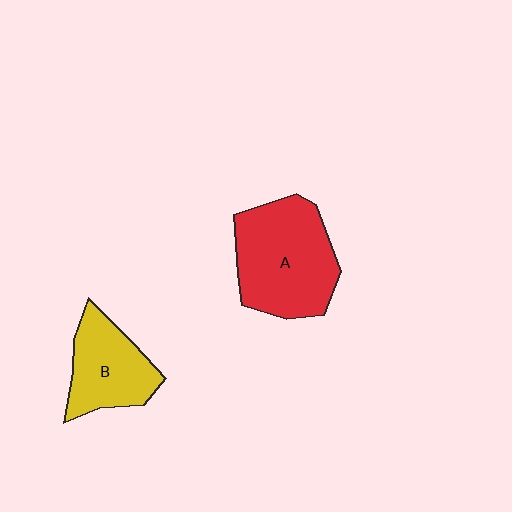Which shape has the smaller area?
Shape B (yellow).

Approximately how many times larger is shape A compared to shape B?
Approximately 1.5 times.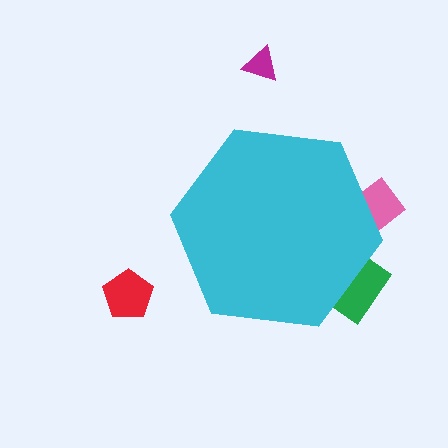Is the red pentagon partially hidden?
No, the red pentagon is fully visible.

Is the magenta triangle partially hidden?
No, the magenta triangle is fully visible.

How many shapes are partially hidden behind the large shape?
2 shapes are partially hidden.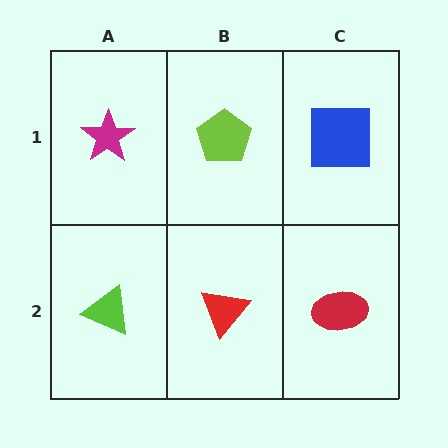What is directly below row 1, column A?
A lime triangle.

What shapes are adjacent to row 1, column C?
A red ellipse (row 2, column C), a lime pentagon (row 1, column B).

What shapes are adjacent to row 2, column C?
A blue square (row 1, column C), a red triangle (row 2, column B).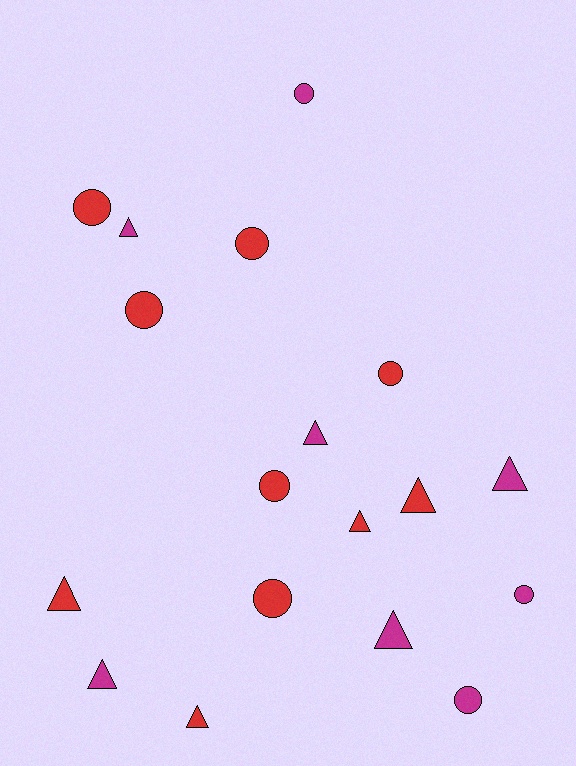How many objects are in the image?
There are 18 objects.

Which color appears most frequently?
Red, with 10 objects.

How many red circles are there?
There are 6 red circles.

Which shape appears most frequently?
Circle, with 9 objects.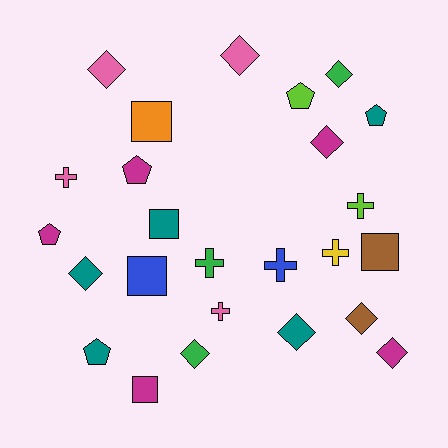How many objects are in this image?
There are 25 objects.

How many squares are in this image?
There are 5 squares.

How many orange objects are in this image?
There is 1 orange object.